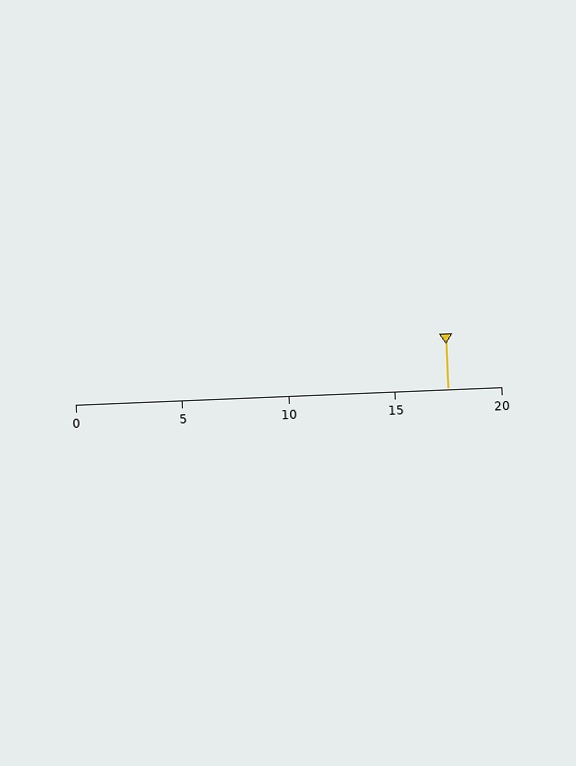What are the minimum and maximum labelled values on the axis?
The axis runs from 0 to 20.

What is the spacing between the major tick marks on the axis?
The major ticks are spaced 5 apart.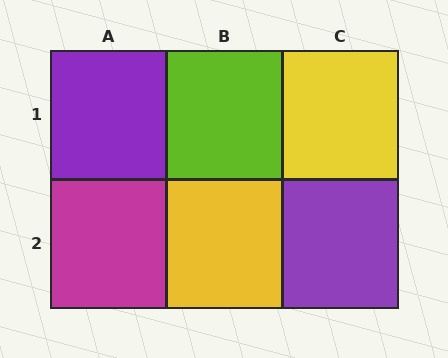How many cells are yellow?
2 cells are yellow.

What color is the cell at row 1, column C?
Yellow.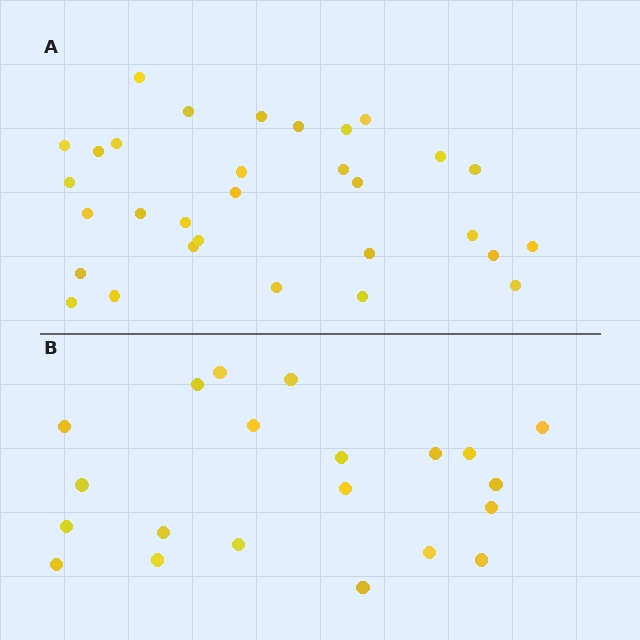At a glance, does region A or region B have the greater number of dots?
Region A (the top region) has more dots.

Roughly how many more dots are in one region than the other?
Region A has roughly 10 or so more dots than region B.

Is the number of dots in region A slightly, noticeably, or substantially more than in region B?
Region A has substantially more. The ratio is roughly 1.5 to 1.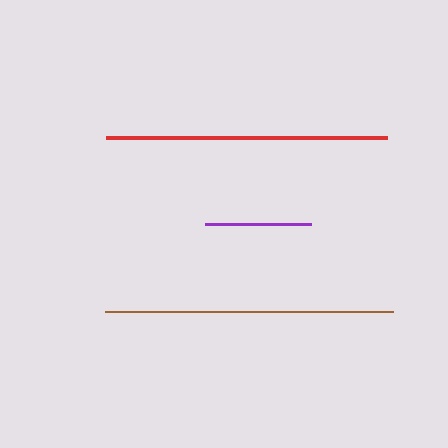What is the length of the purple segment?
The purple segment is approximately 106 pixels long.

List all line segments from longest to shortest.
From longest to shortest: brown, red, purple.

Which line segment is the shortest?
The purple line is the shortest at approximately 106 pixels.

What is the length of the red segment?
The red segment is approximately 281 pixels long.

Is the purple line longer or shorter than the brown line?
The brown line is longer than the purple line.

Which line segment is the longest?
The brown line is the longest at approximately 288 pixels.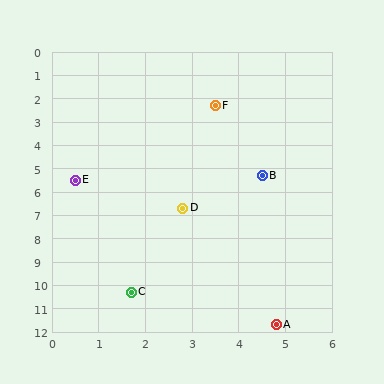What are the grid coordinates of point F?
Point F is at approximately (3.5, 2.3).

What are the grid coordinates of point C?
Point C is at approximately (1.7, 10.3).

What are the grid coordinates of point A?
Point A is at approximately (4.8, 11.7).